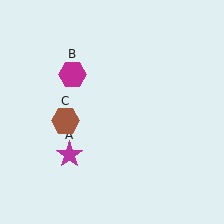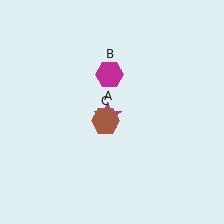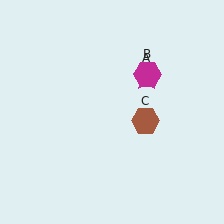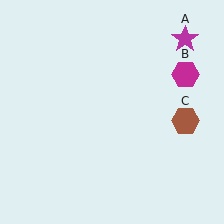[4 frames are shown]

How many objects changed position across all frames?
3 objects changed position: magenta star (object A), magenta hexagon (object B), brown hexagon (object C).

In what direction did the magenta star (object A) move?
The magenta star (object A) moved up and to the right.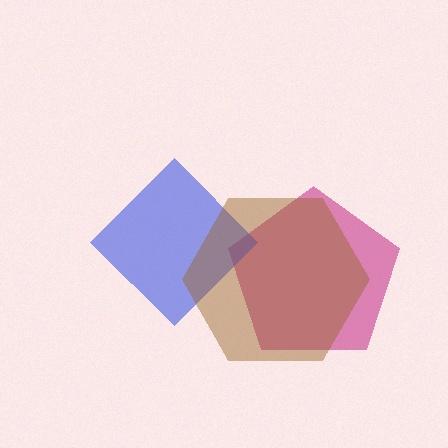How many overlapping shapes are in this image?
There are 3 overlapping shapes in the image.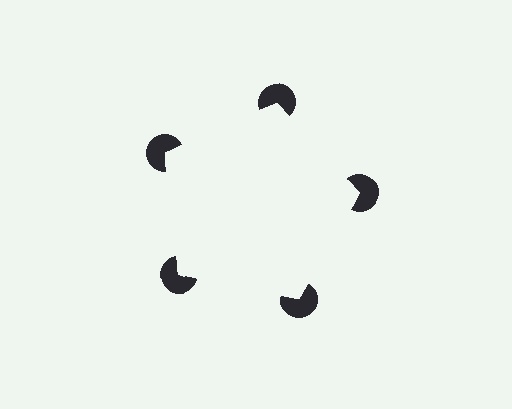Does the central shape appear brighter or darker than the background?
It typically appears slightly brighter than the background, even though no actual brightness change is drawn.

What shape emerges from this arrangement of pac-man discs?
An illusory pentagon — its edges are inferred from the aligned wedge cuts in the pac-man discs, not physically drawn.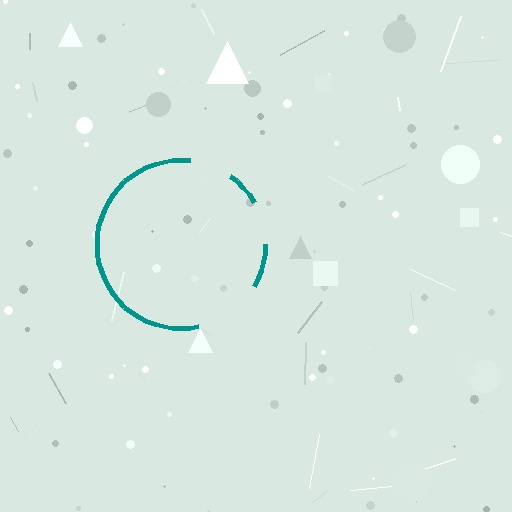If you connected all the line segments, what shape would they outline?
They would outline a circle.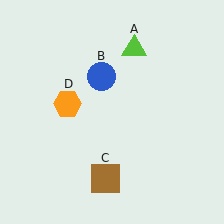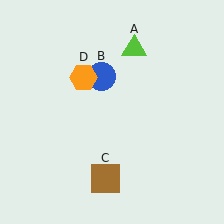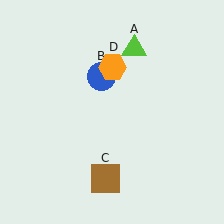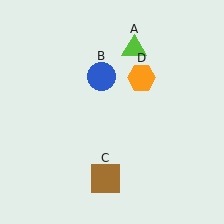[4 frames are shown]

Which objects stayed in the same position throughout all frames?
Lime triangle (object A) and blue circle (object B) and brown square (object C) remained stationary.